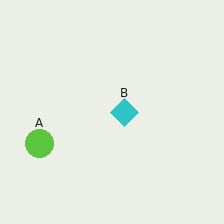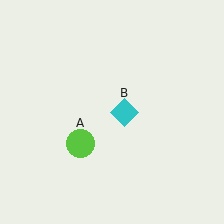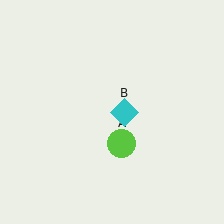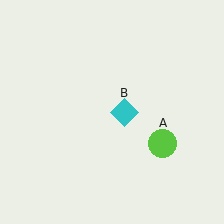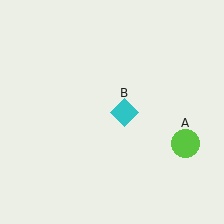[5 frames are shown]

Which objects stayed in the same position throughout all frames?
Cyan diamond (object B) remained stationary.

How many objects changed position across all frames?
1 object changed position: lime circle (object A).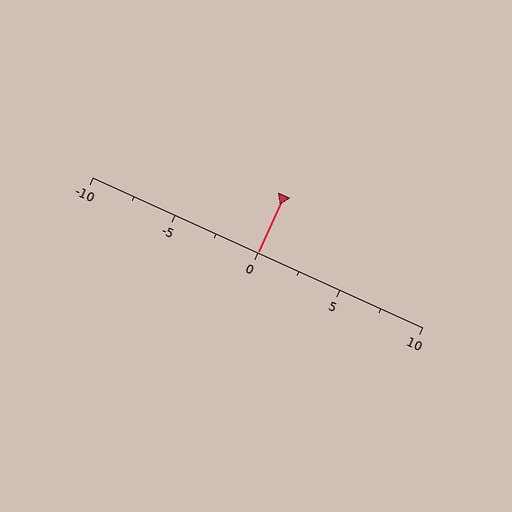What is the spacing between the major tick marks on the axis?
The major ticks are spaced 5 apart.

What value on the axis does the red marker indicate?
The marker indicates approximately 0.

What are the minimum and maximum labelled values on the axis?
The axis runs from -10 to 10.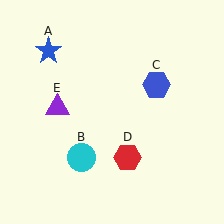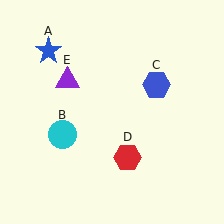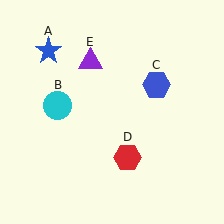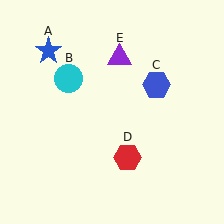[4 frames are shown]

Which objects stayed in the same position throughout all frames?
Blue star (object A) and blue hexagon (object C) and red hexagon (object D) remained stationary.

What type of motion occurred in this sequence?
The cyan circle (object B), purple triangle (object E) rotated clockwise around the center of the scene.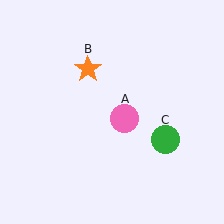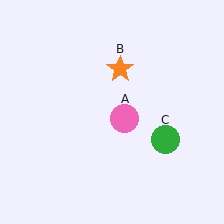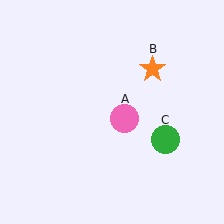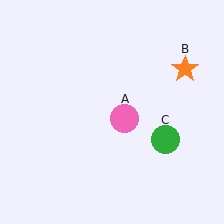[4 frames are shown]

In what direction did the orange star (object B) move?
The orange star (object B) moved right.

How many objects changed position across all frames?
1 object changed position: orange star (object B).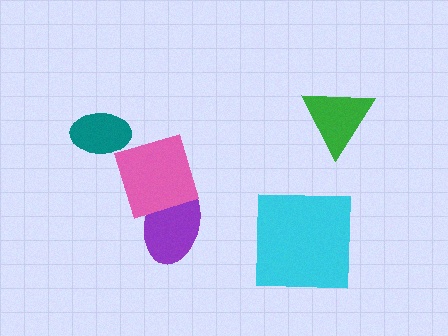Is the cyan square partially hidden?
No, no other shape covers it.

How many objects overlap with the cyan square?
0 objects overlap with the cyan square.